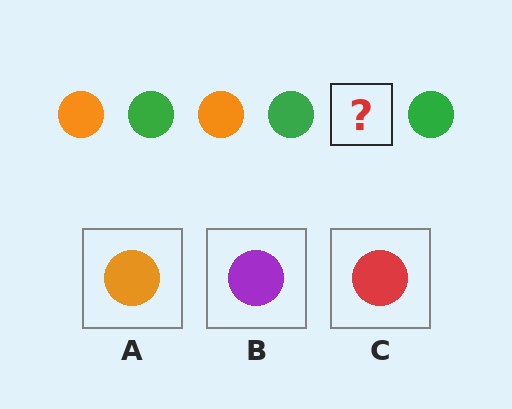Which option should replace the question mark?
Option A.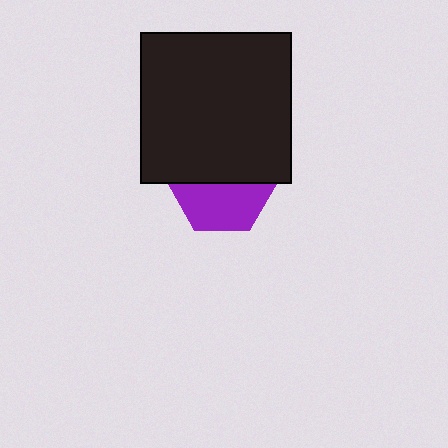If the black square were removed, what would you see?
You would see the complete purple hexagon.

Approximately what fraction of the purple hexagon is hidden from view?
Roughly 51% of the purple hexagon is hidden behind the black square.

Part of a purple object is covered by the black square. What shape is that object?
It is a hexagon.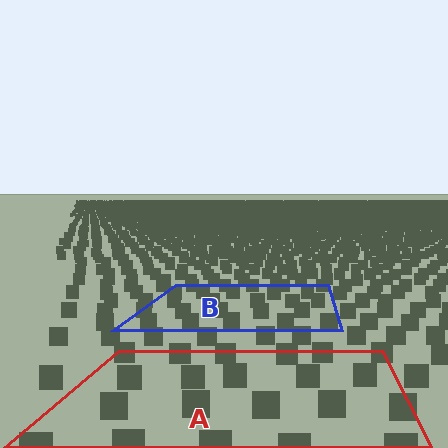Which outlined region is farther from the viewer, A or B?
Region B is farther from the viewer — the texture elements inside it appear smaller and more densely packed.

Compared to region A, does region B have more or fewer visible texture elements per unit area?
Region B has more texture elements per unit area — they are packed more densely because it is farther away.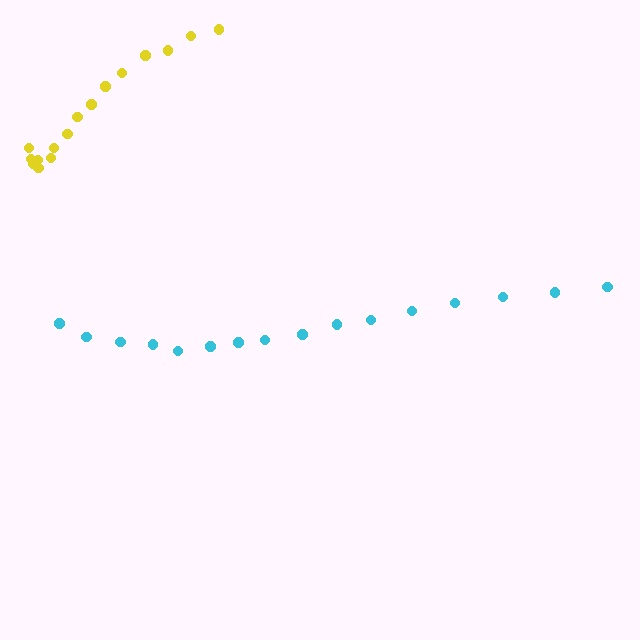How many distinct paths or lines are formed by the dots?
There are 2 distinct paths.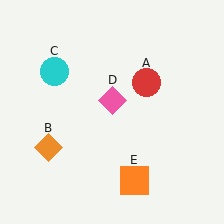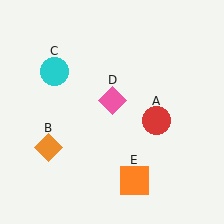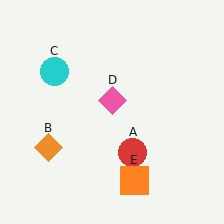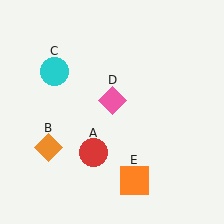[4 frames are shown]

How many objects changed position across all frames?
1 object changed position: red circle (object A).